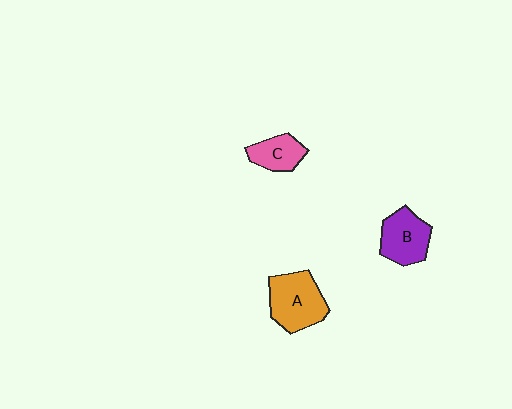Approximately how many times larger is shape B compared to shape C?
Approximately 1.4 times.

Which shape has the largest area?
Shape A (orange).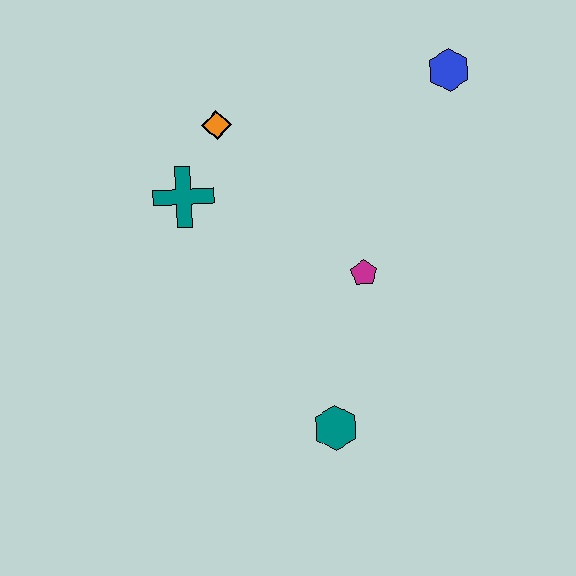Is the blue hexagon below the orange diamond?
No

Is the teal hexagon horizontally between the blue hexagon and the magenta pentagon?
No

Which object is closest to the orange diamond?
The teal cross is closest to the orange diamond.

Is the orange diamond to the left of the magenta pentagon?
Yes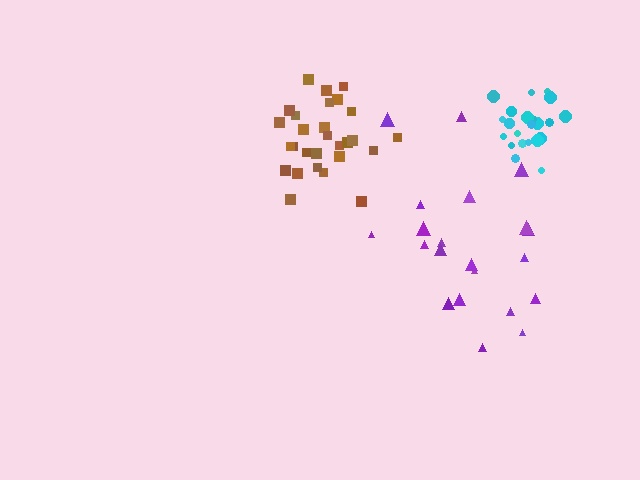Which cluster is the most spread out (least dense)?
Purple.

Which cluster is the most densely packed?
Cyan.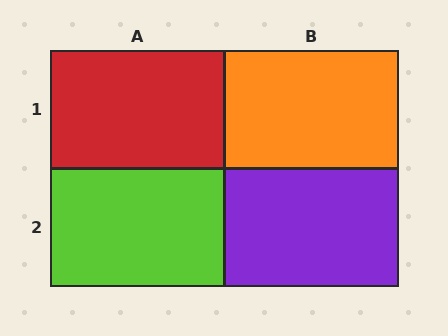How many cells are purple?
1 cell is purple.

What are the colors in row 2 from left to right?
Lime, purple.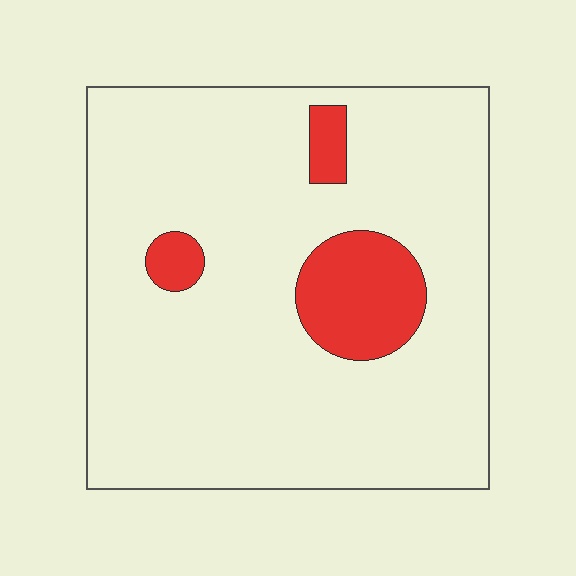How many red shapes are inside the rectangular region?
3.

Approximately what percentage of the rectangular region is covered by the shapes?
Approximately 10%.